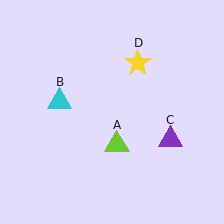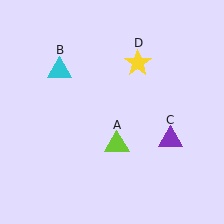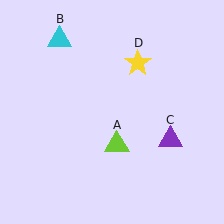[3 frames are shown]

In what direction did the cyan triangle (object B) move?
The cyan triangle (object B) moved up.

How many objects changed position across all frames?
1 object changed position: cyan triangle (object B).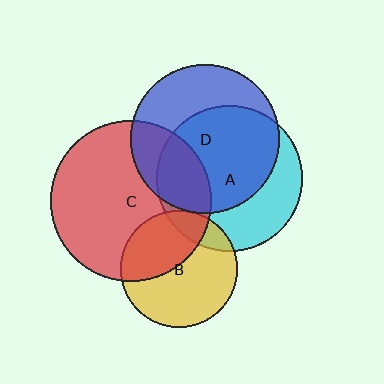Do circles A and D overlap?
Yes.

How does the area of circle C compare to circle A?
Approximately 1.2 times.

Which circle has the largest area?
Circle C (red).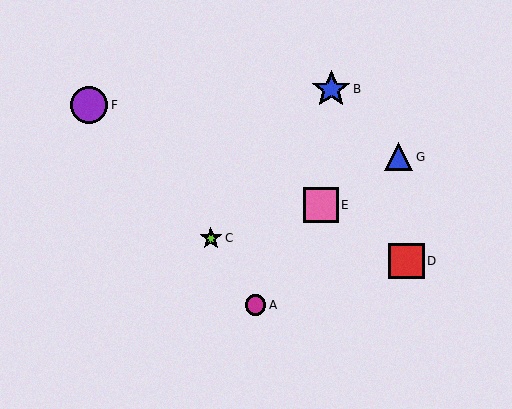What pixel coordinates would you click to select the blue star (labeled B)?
Click at (331, 89) to select the blue star B.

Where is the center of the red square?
The center of the red square is at (407, 261).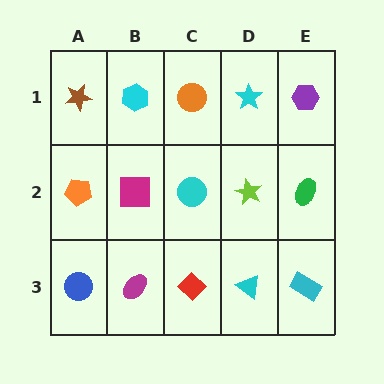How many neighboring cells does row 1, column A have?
2.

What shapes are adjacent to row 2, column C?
An orange circle (row 1, column C), a red diamond (row 3, column C), a magenta square (row 2, column B), a lime star (row 2, column D).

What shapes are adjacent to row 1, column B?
A magenta square (row 2, column B), a brown star (row 1, column A), an orange circle (row 1, column C).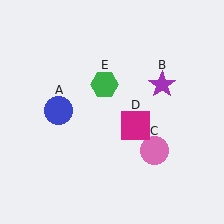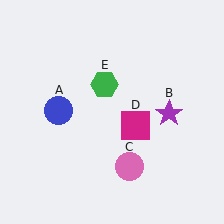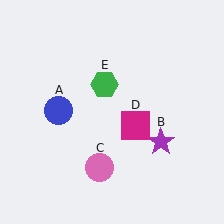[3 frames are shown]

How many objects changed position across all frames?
2 objects changed position: purple star (object B), pink circle (object C).